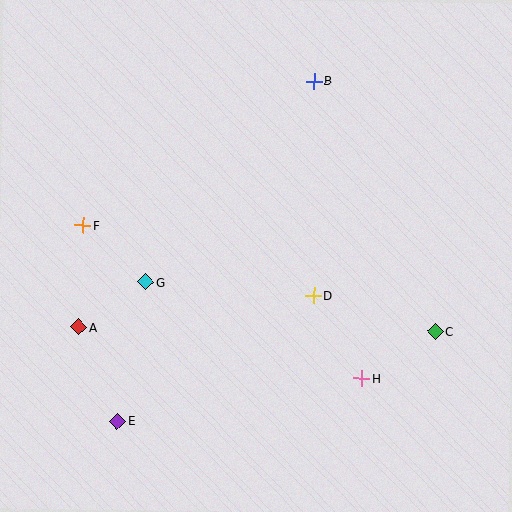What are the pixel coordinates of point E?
Point E is at (117, 421).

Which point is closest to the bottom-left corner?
Point E is closest to the bottom-left corner.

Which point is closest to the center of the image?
Point D at (314, 296) is closest to the center.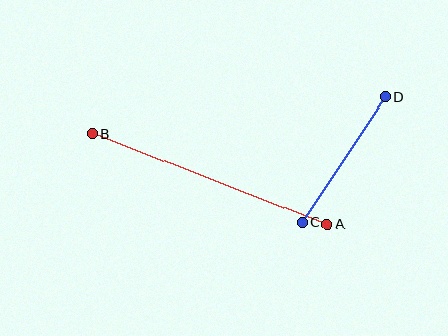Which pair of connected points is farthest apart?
Points A and B are farthest apart.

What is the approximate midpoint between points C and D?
The midpoint is at approximately (344, 160) pixels.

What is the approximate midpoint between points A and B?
The midpoint is at approximately (210, 179) pixels.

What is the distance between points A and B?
The distance is approximately 252 pixels.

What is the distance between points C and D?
The distance is approximately 151 pixels.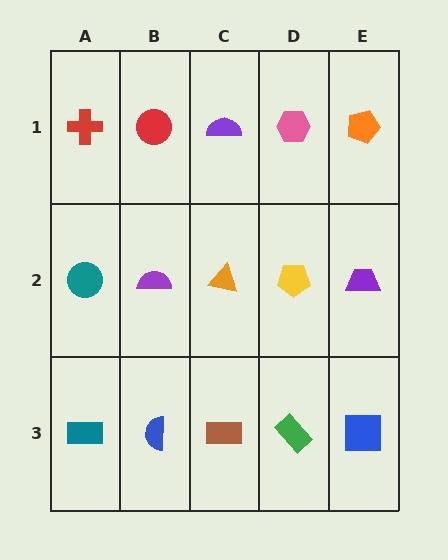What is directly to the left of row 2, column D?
An orange triangle.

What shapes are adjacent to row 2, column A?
A red cross (row 1, column A), a teal rectangle (row 3, column A), a purple semicircle (row 2, column B).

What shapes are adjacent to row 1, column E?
A purple trapezoid (row 2, column E), a pink hexagon (row 1, column D).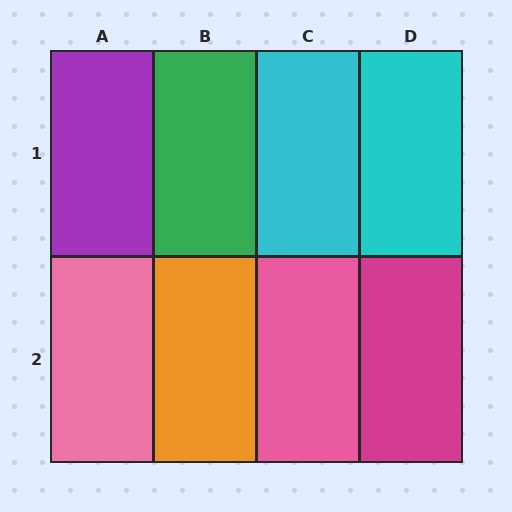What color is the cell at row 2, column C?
Pink.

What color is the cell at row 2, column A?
Pink.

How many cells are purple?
1 cell is purple.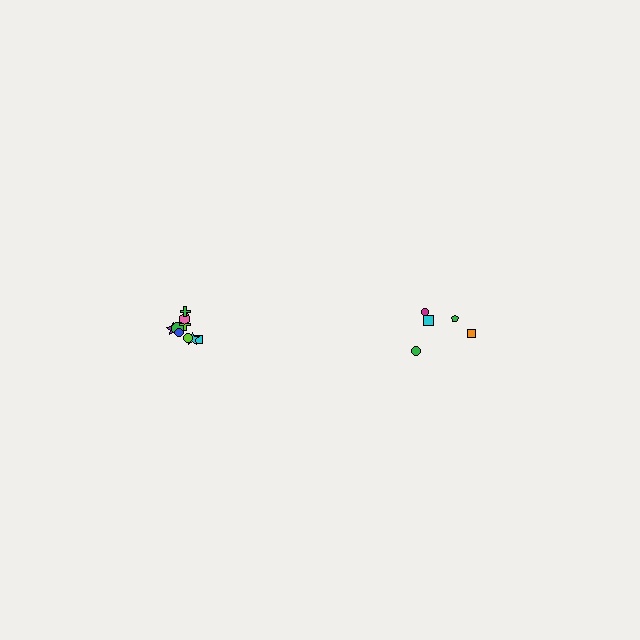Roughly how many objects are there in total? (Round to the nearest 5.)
Roughly 15 objects in total.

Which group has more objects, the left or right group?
The left group.